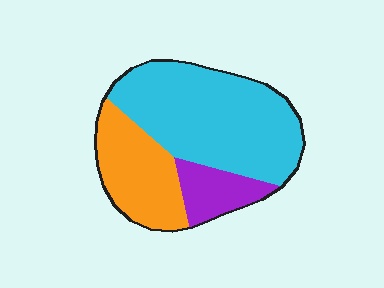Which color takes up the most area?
Cyan, at roughly 60%.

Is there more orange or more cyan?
Cyan.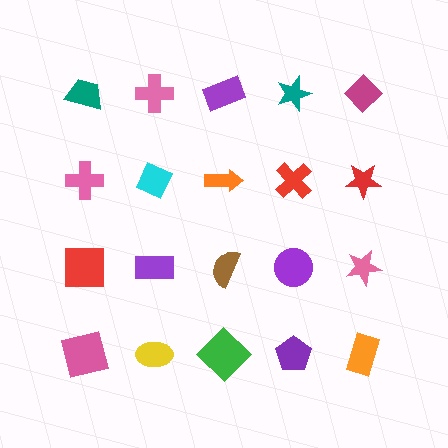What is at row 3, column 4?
A purple circle.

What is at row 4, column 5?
An orange rectangle.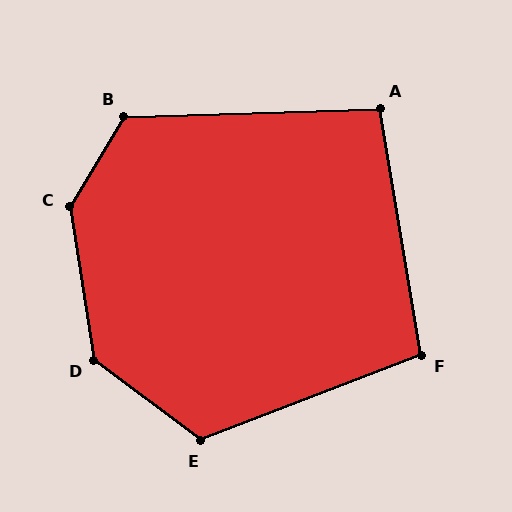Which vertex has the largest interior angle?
C, at approximately 140 degrees.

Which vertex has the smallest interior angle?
A, at approximately 98 degrees.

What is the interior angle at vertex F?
Approximately 102 degrees (obtuse).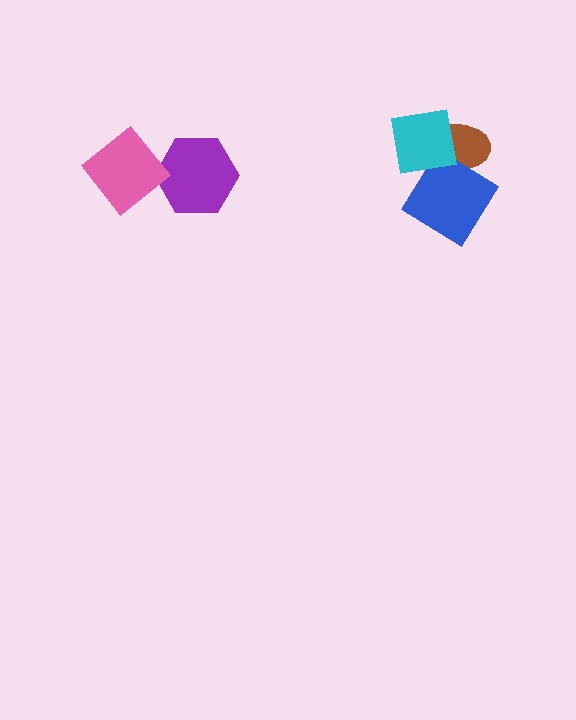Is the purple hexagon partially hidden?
Yes, it is partially covered by another shape.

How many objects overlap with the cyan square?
2 objects overlap with the cyan square.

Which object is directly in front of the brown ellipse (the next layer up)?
The blue diamond is directly in front of the brown ellipse.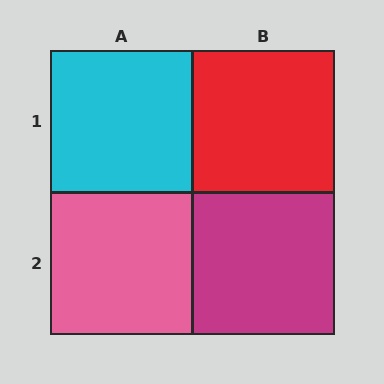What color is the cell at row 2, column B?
Magenta.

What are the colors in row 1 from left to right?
Cyan, red.